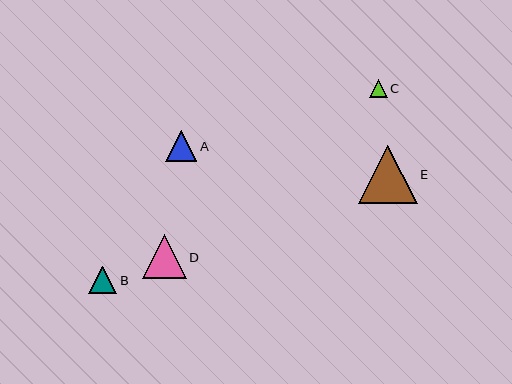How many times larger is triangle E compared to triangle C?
Triangle E is approximately 3.2 times the size of triangle C.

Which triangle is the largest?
Triangle E is the largest with a size of approximately 58 pixels.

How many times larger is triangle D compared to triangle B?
Triangle D is approximately 1.6 times the size of triangle B.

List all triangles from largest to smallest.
From largest to smallest: E, D, A, B, C.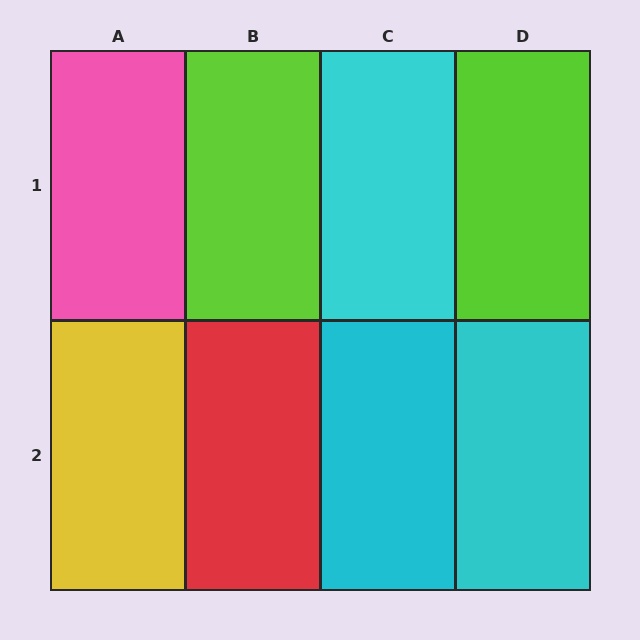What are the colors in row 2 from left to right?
Yellow, red, cyan, cyan.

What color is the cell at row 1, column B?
Lime.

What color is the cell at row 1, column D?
Lime.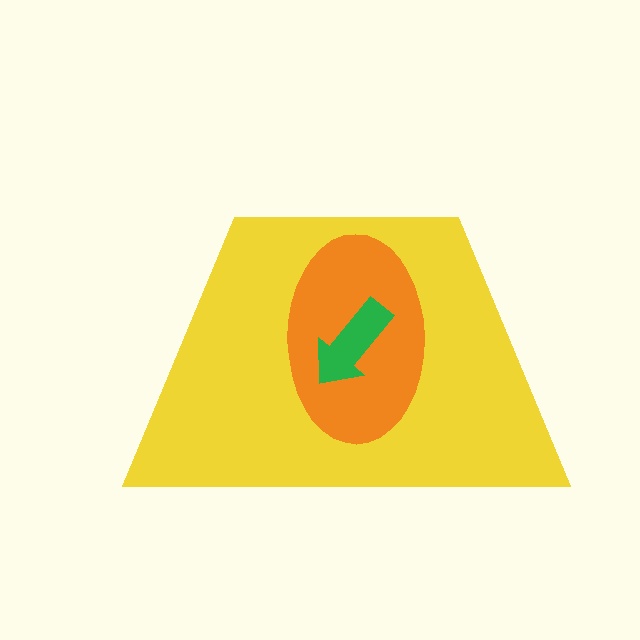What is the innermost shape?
The green arrow.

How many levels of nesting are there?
3.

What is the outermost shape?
The yellow trapezoid.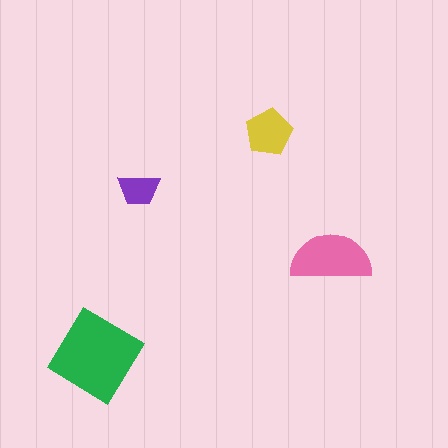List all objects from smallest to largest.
The purple trapezoid, the yellow pentagon, the pink semicircle, the green diamond.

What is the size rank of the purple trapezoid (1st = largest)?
4th.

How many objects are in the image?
There are 4 objects in the image.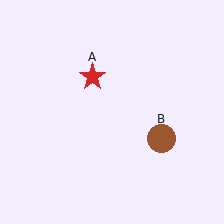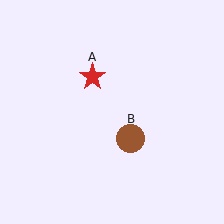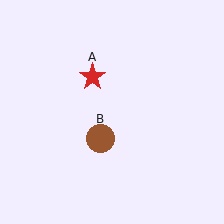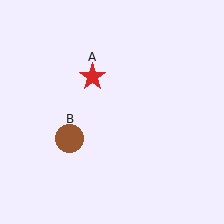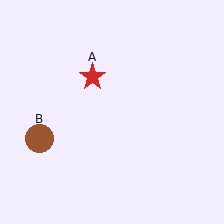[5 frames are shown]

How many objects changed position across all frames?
1 object changed position: brown circle (object B).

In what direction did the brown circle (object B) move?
The brown circle (object B) moved left.